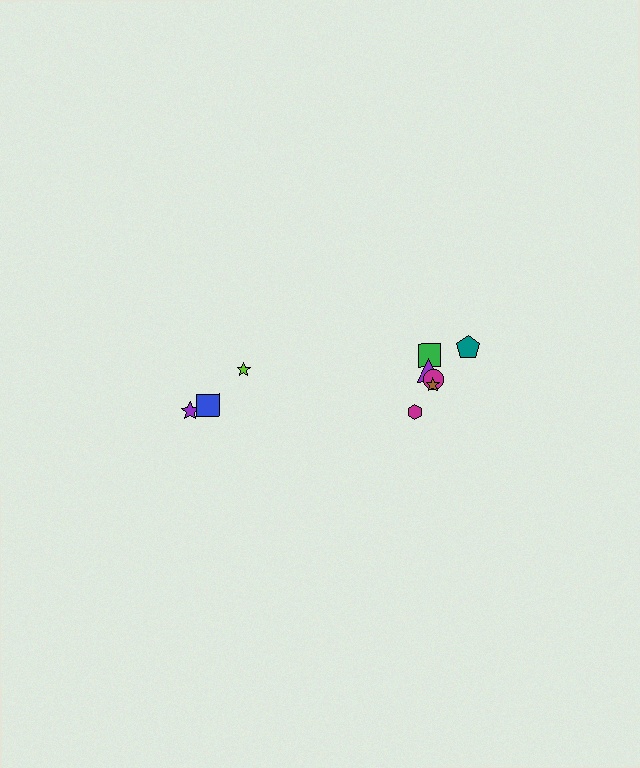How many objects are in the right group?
There are 6 objects.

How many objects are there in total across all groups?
There are 10 objects.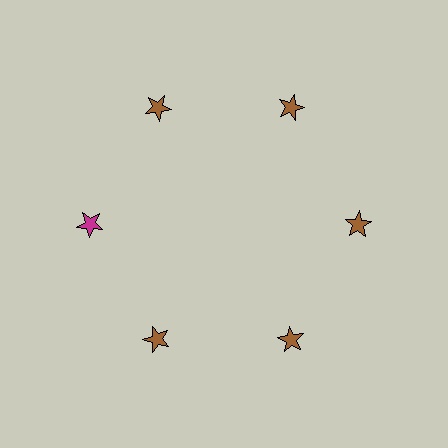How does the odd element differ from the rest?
It has a different color: magenta instead of brown.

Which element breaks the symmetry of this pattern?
The magenta star at roughly the 9 o'clock position breaks the symmetry. All other shapes are brown stars.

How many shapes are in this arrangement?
There are 6 shapes arranged in a ring pattern.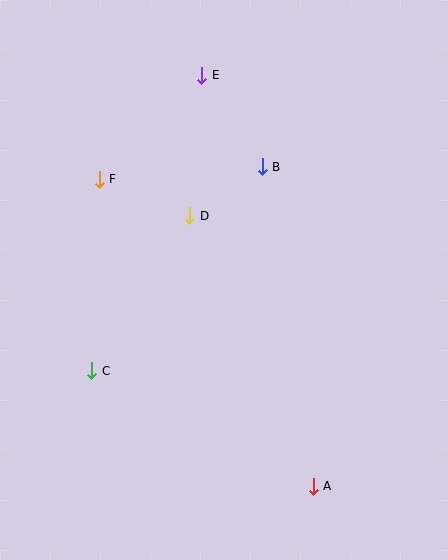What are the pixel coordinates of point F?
Point F is at (99, 179).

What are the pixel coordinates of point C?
Point C is at (92, 371).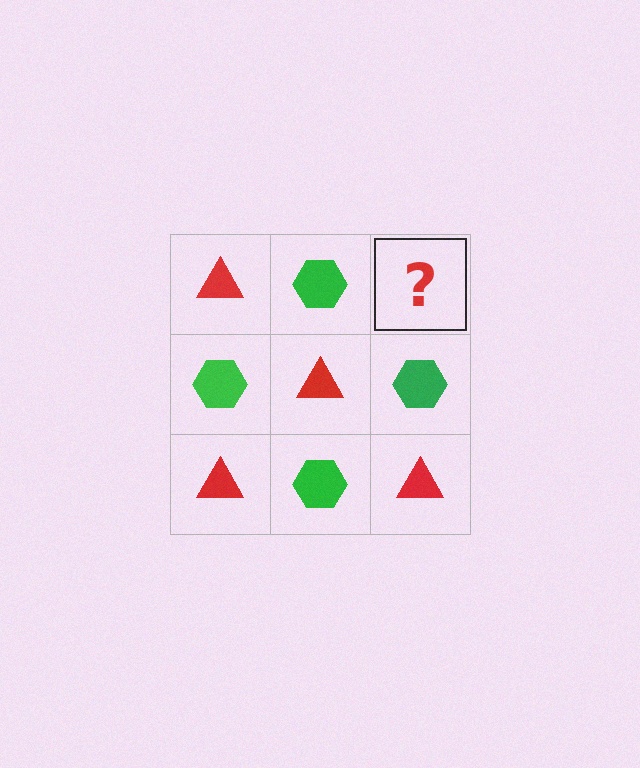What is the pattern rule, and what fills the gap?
The rule is that it alternates red triangle and green hexagon in a checkerboard pattern. The gap should be filled with a red triangle.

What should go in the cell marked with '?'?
The missing cell should contain a red triangle.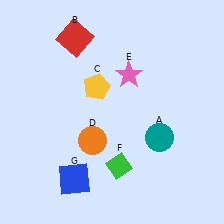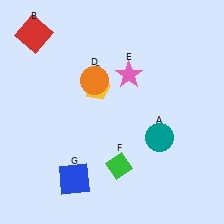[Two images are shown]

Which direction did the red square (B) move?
The red square (B) moved left.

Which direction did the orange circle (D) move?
The orange circle (D) moved up.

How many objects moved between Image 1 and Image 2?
2 objects moved between the two images.